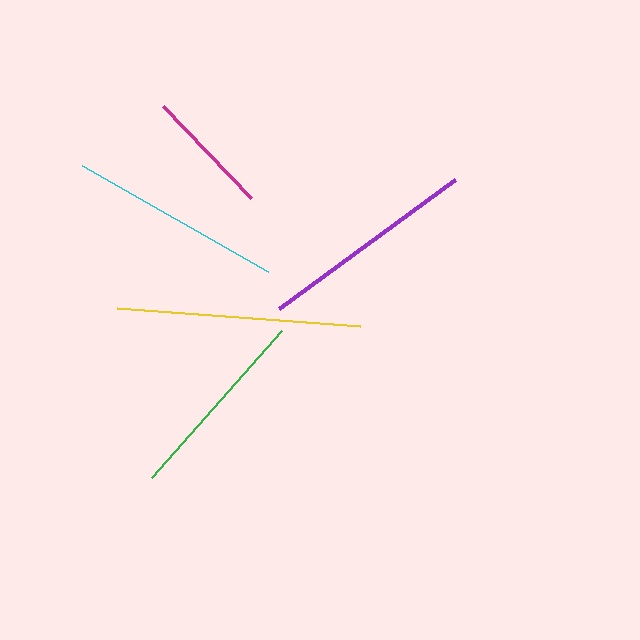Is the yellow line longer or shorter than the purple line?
The yellow line is longer than the purple line.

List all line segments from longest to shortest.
From longest to shortest: yellow, purple, cyan, green, magenta.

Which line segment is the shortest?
The magenta line is the shortest at approximately 127 pixels.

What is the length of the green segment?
The green segment is approximately 196 pixels long.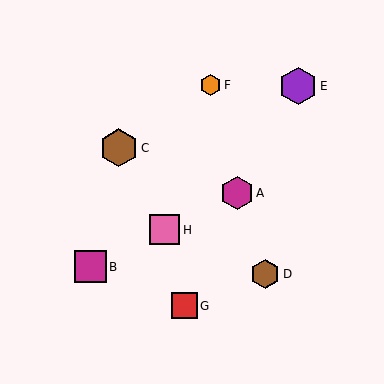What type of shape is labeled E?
Shape E is a purple hexagon.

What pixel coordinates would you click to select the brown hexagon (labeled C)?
Click at (119, 148) to select the brown hexagon C.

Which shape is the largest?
The brown hexagon (labeled C) is the largest.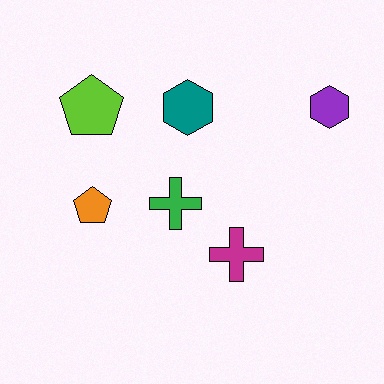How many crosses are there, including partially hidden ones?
There are 2 crosses.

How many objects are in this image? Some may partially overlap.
There are 6 objects.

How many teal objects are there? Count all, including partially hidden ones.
There is 1 teal object.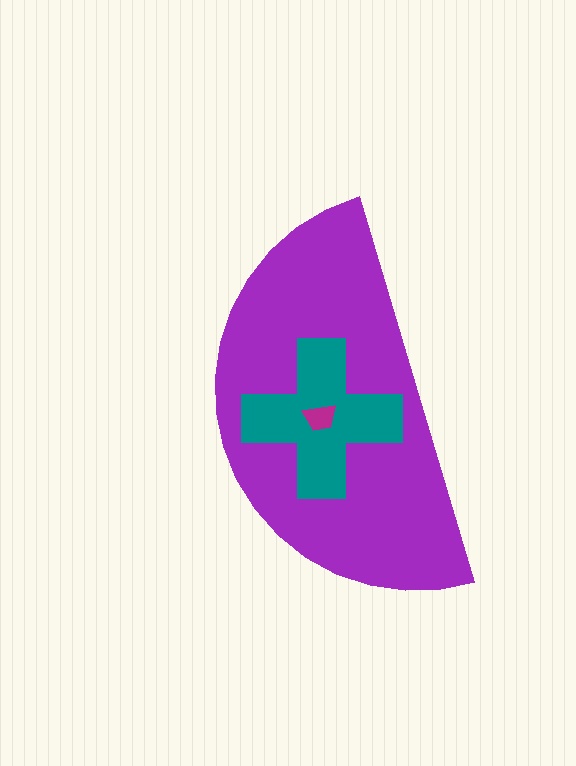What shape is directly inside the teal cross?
The magenta trapezoid.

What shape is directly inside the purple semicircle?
The teal cross.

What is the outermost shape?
The purple semicircle.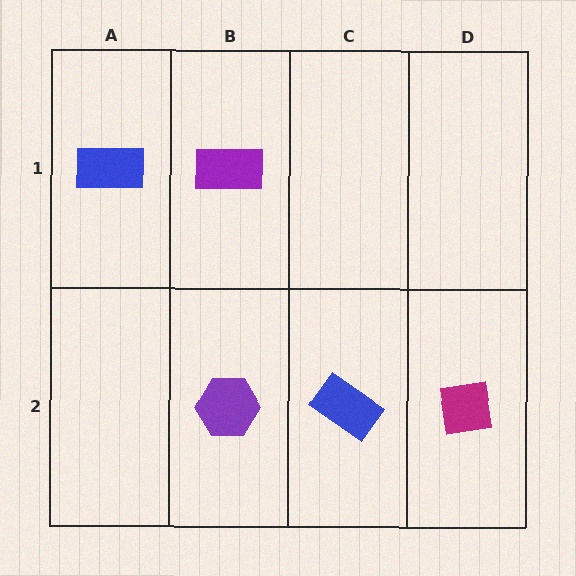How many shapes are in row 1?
2 shapes.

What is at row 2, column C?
A blue rectangle.